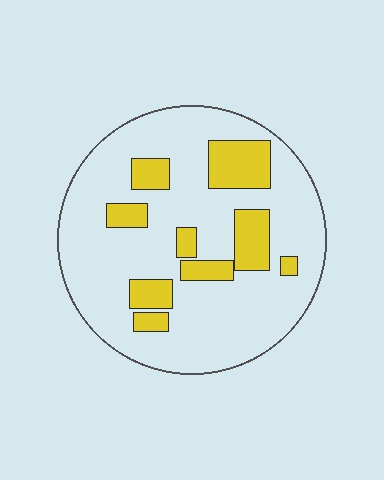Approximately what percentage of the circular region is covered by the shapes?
Approximately 20%.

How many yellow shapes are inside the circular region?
9.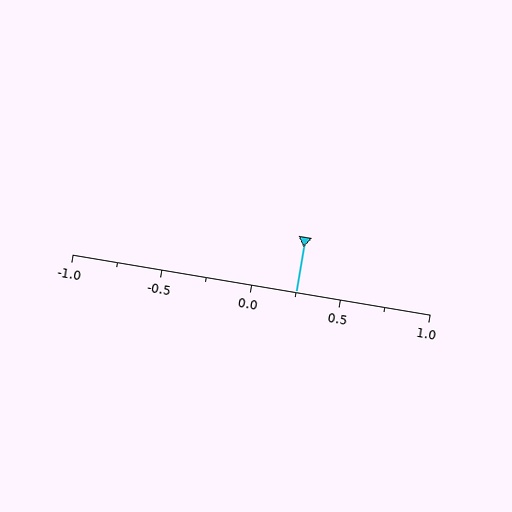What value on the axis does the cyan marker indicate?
The marker indicates approximately 0.25.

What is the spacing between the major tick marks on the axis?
The major ticks are spaced 0.5 apart.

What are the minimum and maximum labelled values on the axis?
The axis runs from -1.0 to 1.0.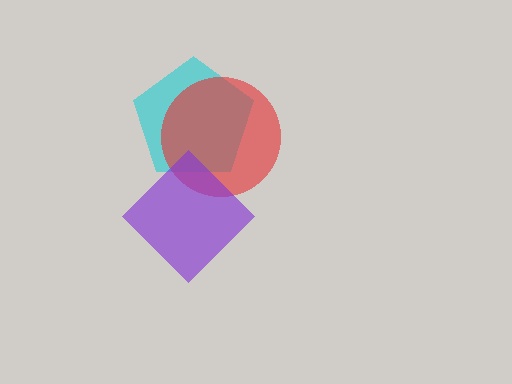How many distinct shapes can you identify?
There are 3 distinct shapes: a cyan pentagon, a red circle, a purple diamond.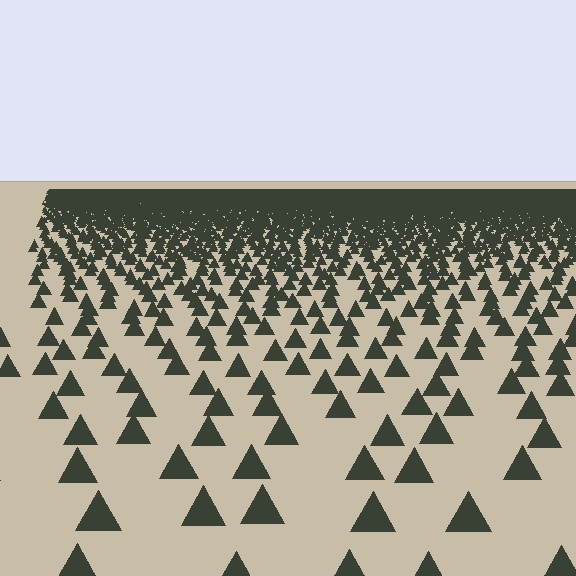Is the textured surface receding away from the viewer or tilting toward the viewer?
The surface is receding away from the viewer. Texture elements get smaller and denser toward the top.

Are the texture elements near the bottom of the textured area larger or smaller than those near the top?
Larger. Near the bottom, elements are closer to the viewer and appear at a bigger on-screen size.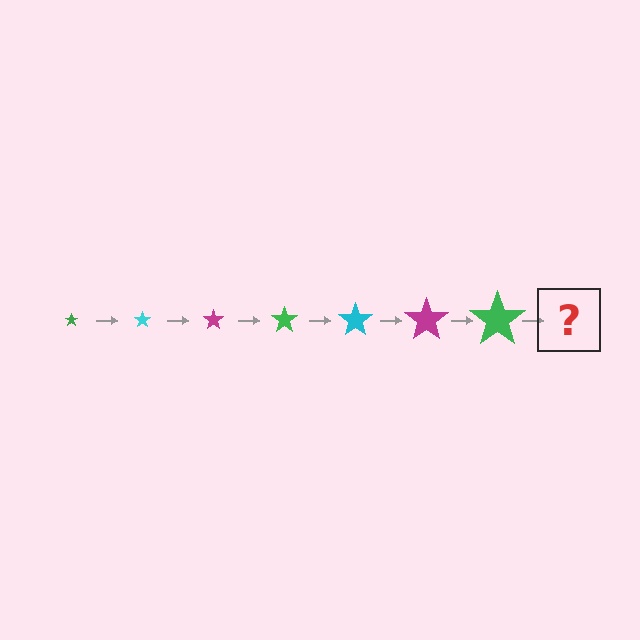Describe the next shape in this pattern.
It should be a cyan star, larger than the previous one.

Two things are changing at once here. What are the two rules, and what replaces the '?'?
The two rules are that the star grows larger each step and the color cycles through green, cyan, and magenta. The '?' should be a cyan star, larger than the previous one.